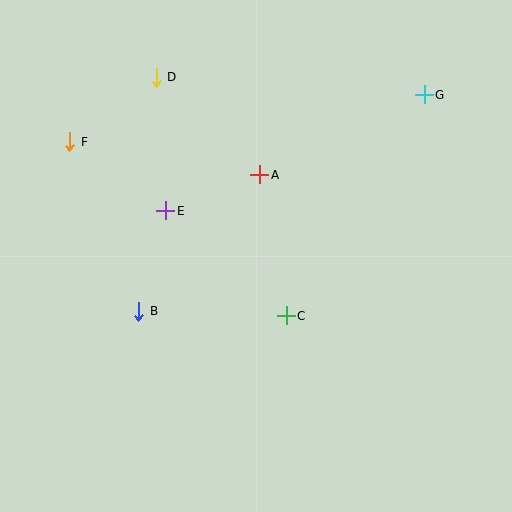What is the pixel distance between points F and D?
The distance between F and D is 108 pixels.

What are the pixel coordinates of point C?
Point C is at (286, 316).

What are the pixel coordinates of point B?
Point B is at (139, 311).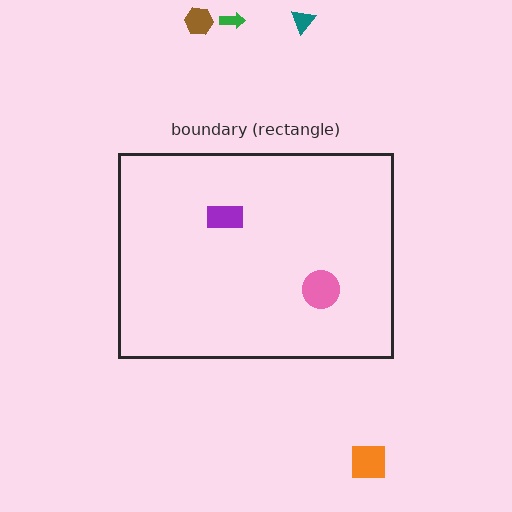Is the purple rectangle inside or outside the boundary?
Inside.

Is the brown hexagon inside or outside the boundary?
Outside.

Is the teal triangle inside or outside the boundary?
Outside.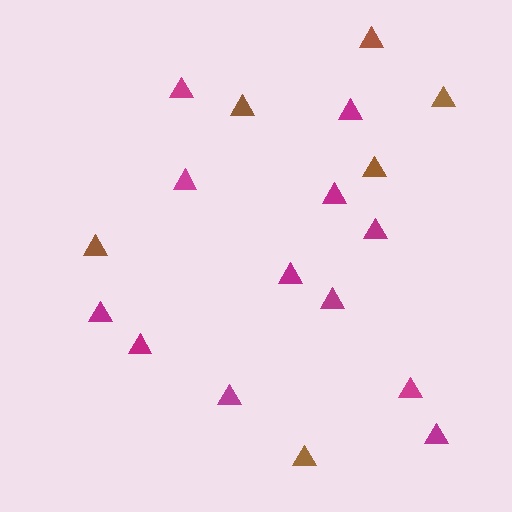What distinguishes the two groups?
There are 2 groups: one group of magenta triangles (12) and one group of brown triangles (6).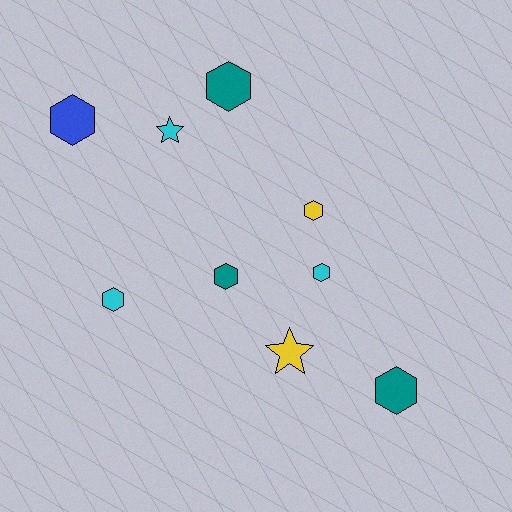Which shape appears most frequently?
Hexagon, with 7 objects.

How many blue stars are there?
There are no blue stars.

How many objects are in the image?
There are 9 objects.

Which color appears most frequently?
Cyan, with 3 objects.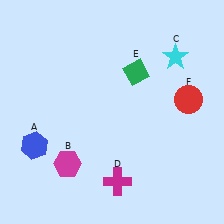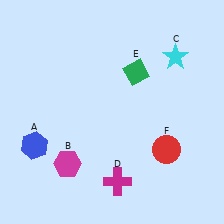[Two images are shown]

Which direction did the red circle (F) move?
The red circle (F) moved down.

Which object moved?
The red circle (F) moved down.